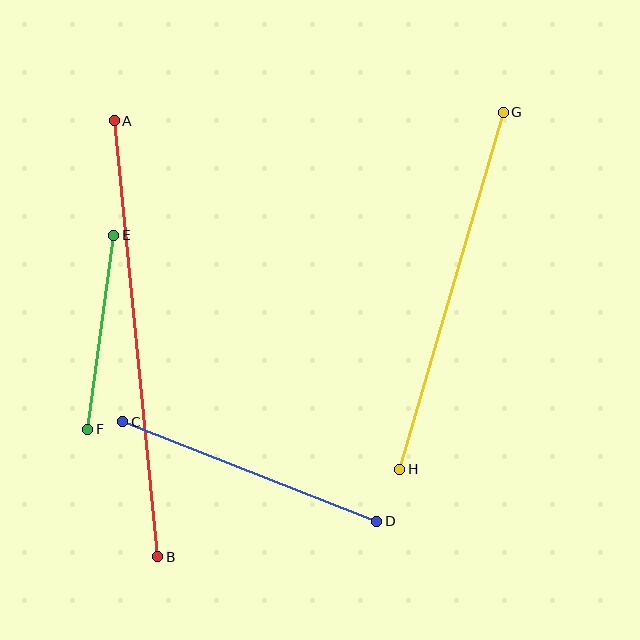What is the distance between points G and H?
The distance is approximately 372 pixels.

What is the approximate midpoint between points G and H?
The midpoint is at approximately (452, 291) pixels.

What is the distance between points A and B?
The distance is approximately 438 pixels.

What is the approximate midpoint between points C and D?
The midpoint is at approximately (250, 471) pixels.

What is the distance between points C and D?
The distance is approximately 273 pixels.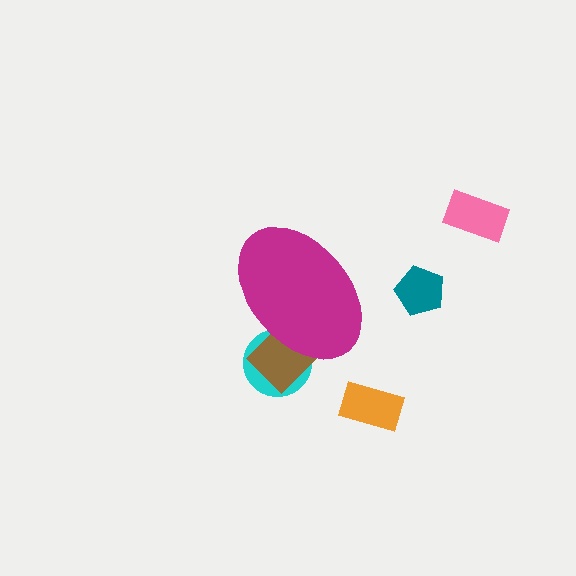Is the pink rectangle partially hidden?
No, the pink rectangle is fully visible.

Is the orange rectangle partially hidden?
No, the orange rectangle is fully visible.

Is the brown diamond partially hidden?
Yes, the brown diamond is partially hidden behind the magenta ellipse.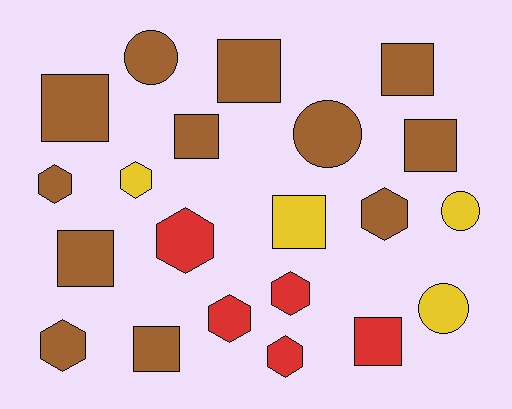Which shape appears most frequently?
Square, with 9 objects.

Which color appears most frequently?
Brown, with 12 objects.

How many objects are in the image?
There are 21 objects.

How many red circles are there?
There are no red circles.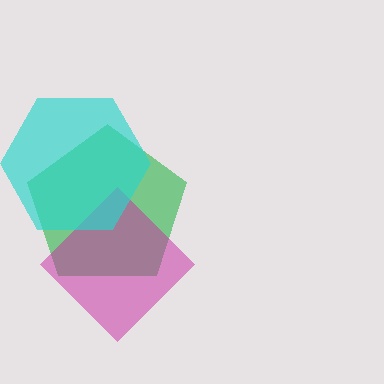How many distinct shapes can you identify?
There are 3 distinct shapes: a green pentagon, a magenta diamond, a cyan hexagon.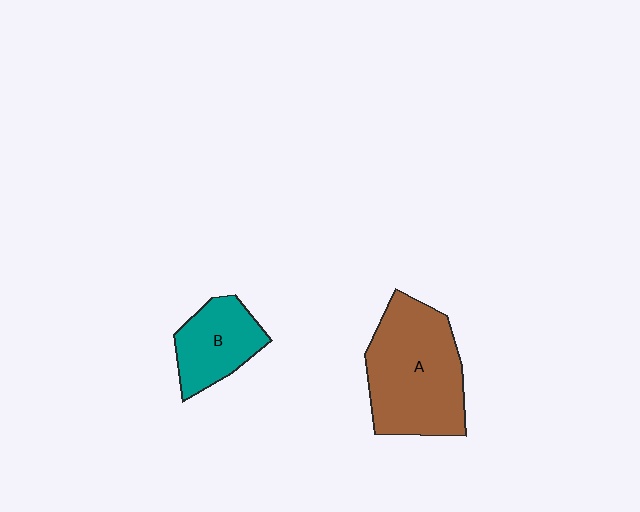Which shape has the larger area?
Shape A (brown).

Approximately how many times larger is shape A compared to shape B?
Approximately 1.9 times.